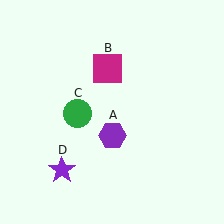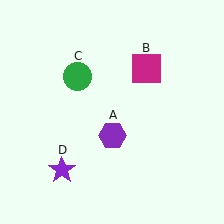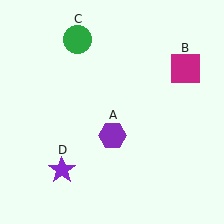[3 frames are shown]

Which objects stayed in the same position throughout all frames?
Purple hexagon (object A) and purple star (object D) remained stationary.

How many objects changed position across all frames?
2 objects changed position: magenta square (object B), green circle (object C).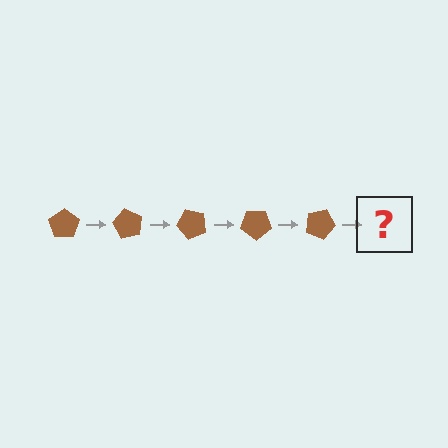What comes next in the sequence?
The next element should be a brown pentagon rotated 300 degrees.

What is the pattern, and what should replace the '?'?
The pattern is that the pentagon rotates 60 degrees each step. The '?' should be a brown pentagon rotated 300 degrees.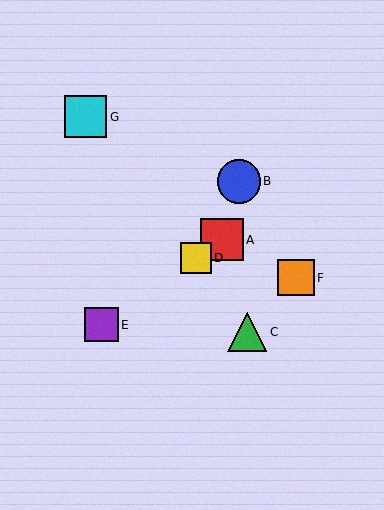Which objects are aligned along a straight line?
Objects A, D, E are aligned along a straight line.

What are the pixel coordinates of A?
Object A is at (222, 240).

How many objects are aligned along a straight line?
3 objects (A, D, E) are aligned along a straight line.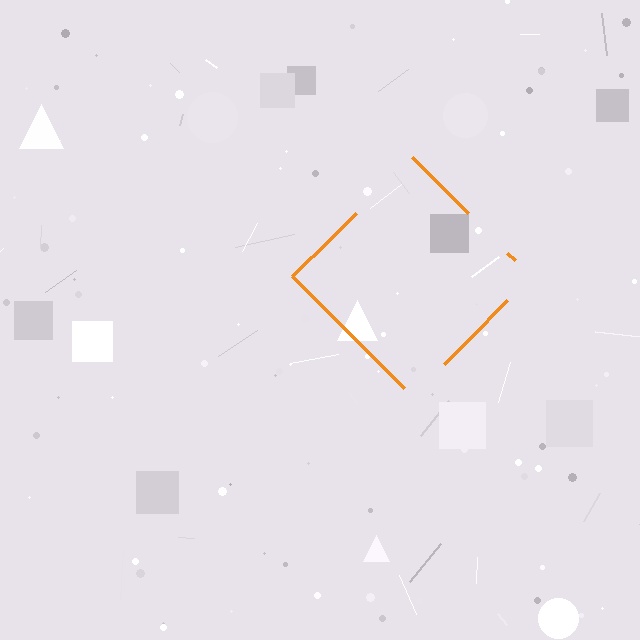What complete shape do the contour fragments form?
The contour fragments form a diamond.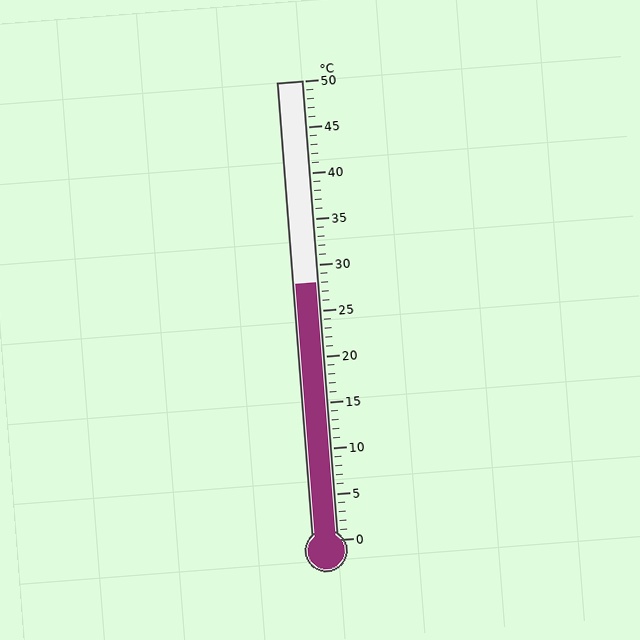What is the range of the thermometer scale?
The thermometer scale ranges from 0°C to 50°C.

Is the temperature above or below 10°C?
The temperature is above 10°C.